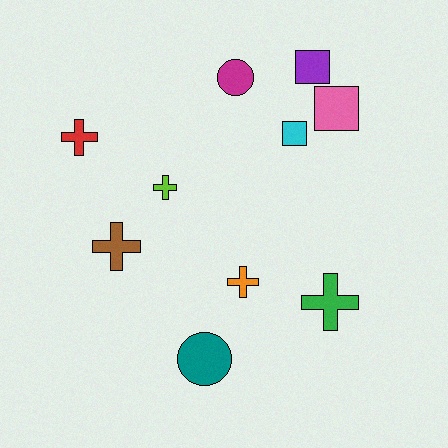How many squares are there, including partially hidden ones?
There are 3 squares.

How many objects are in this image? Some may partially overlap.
There are 10 objects.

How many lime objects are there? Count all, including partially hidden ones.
There is 1 lime object.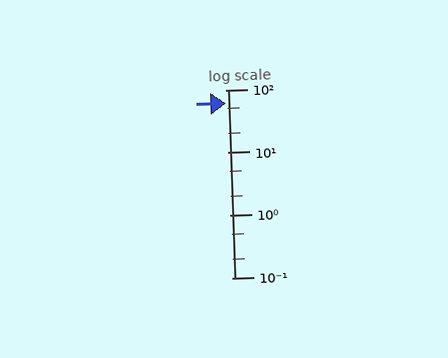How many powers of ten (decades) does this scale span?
The scale spans 3 decades, from 0.1 to 100.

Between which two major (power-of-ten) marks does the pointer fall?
The pointer is between 10 and 100.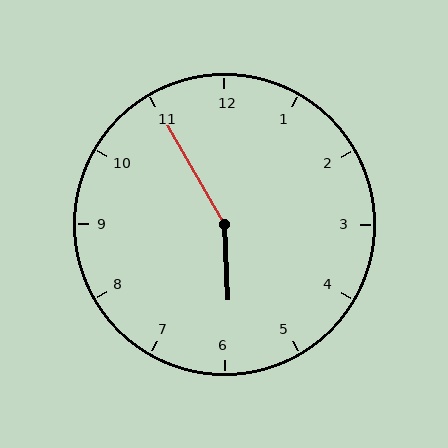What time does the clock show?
5:55.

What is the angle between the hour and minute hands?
Approximately 152 degrees.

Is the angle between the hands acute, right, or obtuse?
It is obtuse.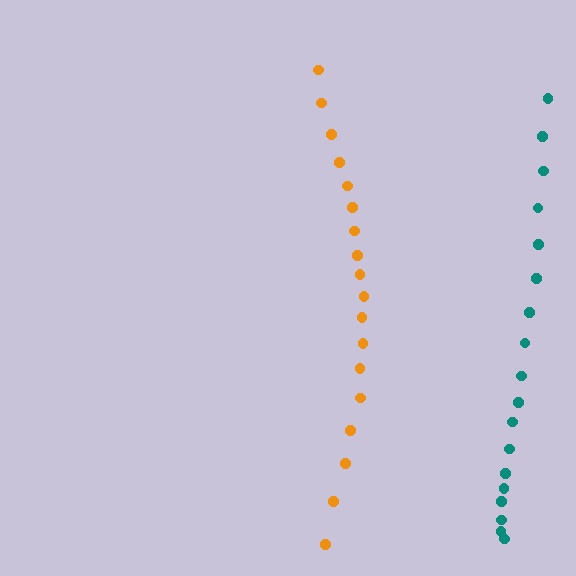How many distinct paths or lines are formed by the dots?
There are 2 distinct paths.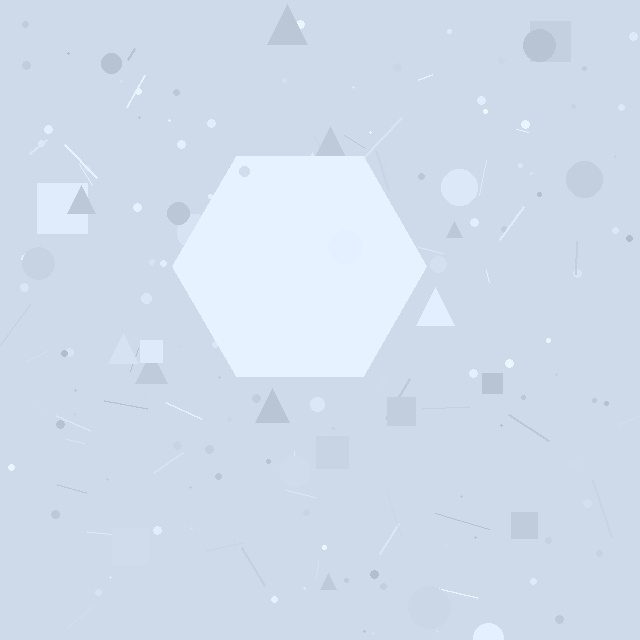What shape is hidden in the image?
A hexagon is hidden in the image.